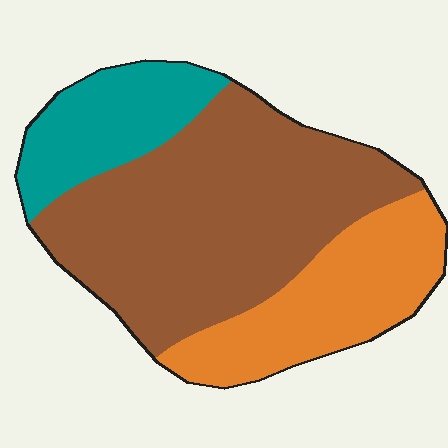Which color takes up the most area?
Brown, at roughly 55%.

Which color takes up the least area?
Teal, at roughly 20%.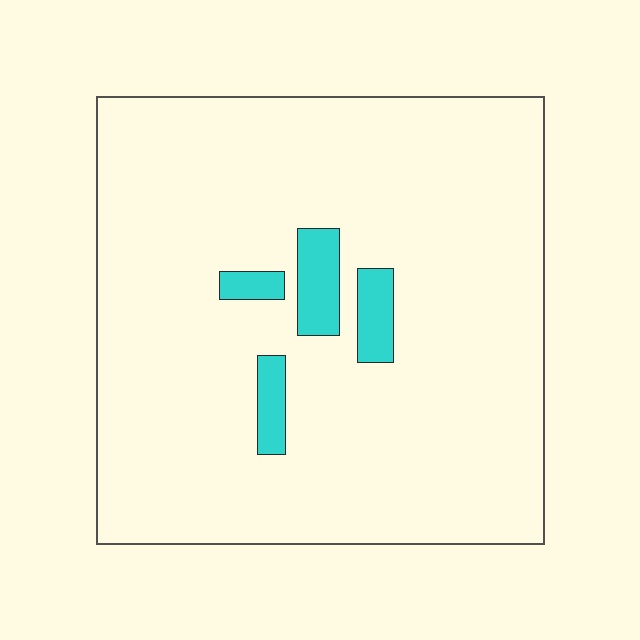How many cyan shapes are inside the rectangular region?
4.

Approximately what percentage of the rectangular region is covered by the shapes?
Approximately 5%.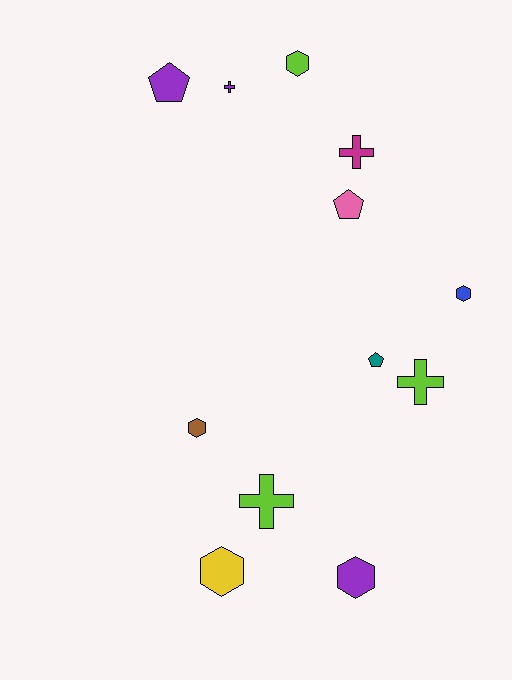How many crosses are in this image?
There are 4 crosses.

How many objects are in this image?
There are 12 objects.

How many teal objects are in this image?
There is 1 teal object.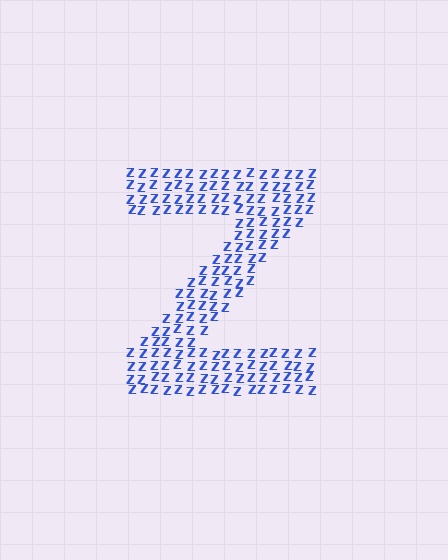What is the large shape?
The large shape is the letter Z.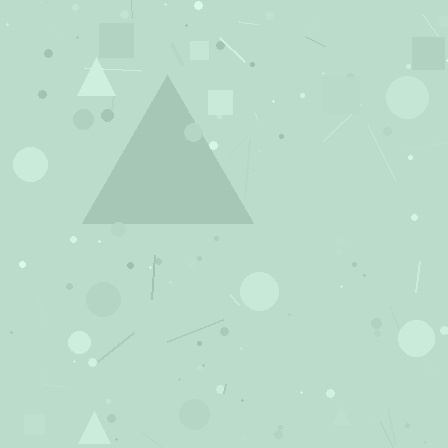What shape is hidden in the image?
A triangle is hidden in the image.